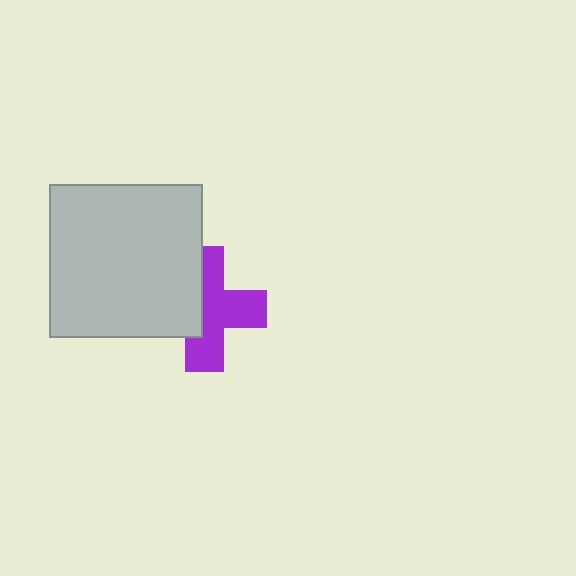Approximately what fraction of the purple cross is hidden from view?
Roughly 41% of the purple cross is hidden behind the light gray square.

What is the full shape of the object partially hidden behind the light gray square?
The partially hidden object is a purple cross.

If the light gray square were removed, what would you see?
You would see the complete purple cross.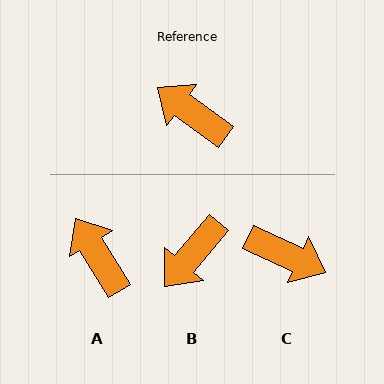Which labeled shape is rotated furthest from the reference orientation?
C, about 169 degrees away.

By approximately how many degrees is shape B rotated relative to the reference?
Approximately 86 degrees counter-clockwise.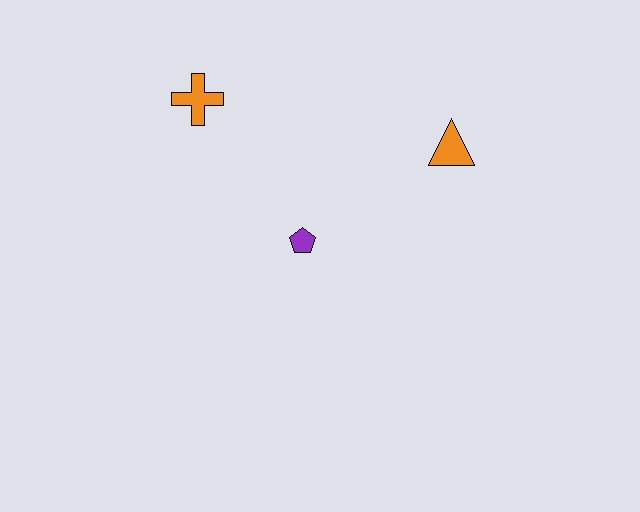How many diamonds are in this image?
There are no diamonds.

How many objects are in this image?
There are 3 objects.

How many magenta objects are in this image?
There are no magenta objects.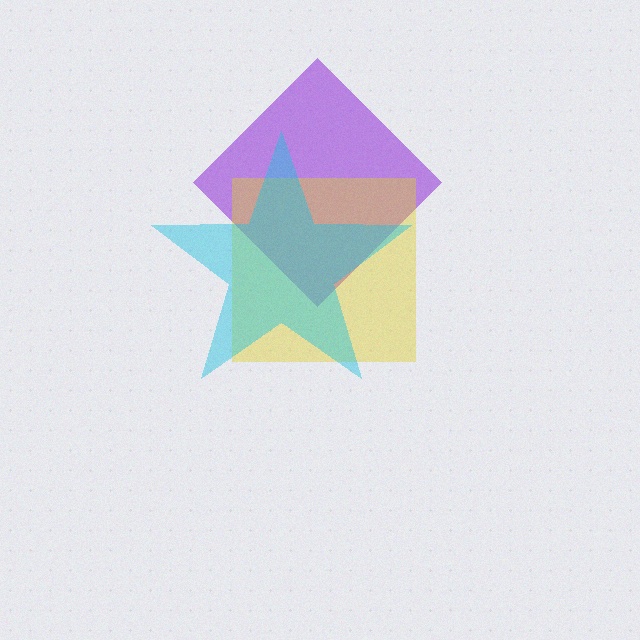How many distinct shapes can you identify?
There are 3 distinct shapes: a purple diamond, a yellow square, a cyan star.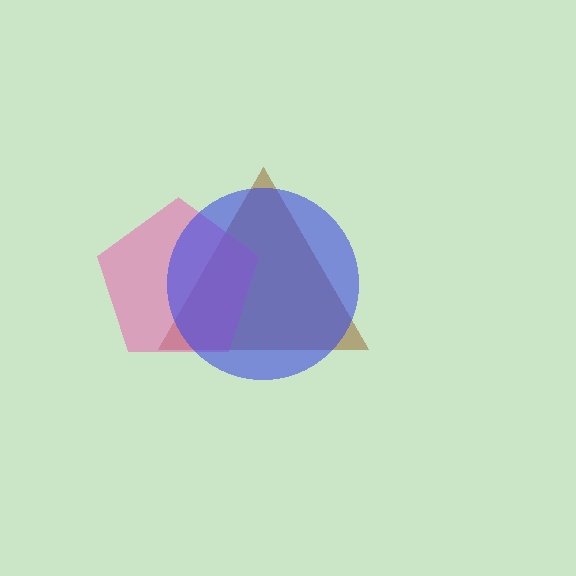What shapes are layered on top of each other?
The layered shapes are: a brown triangle, a pink pentagon, a blue circle.